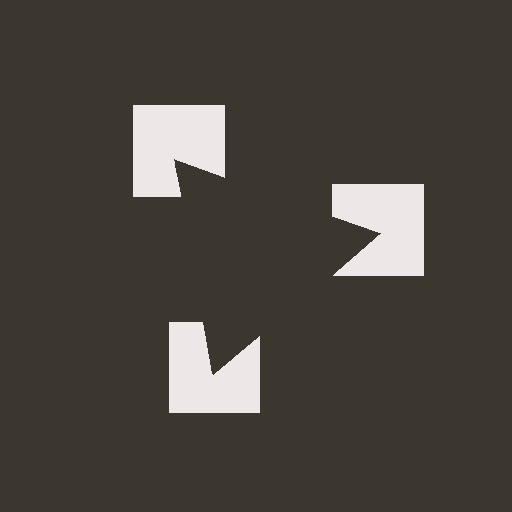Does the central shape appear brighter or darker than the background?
It typically appears slightly darker than the background, even though no actual brightness change is drawn.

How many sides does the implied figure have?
3 sides.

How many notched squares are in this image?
There are 3 — one at each vertex of the illusory triangle.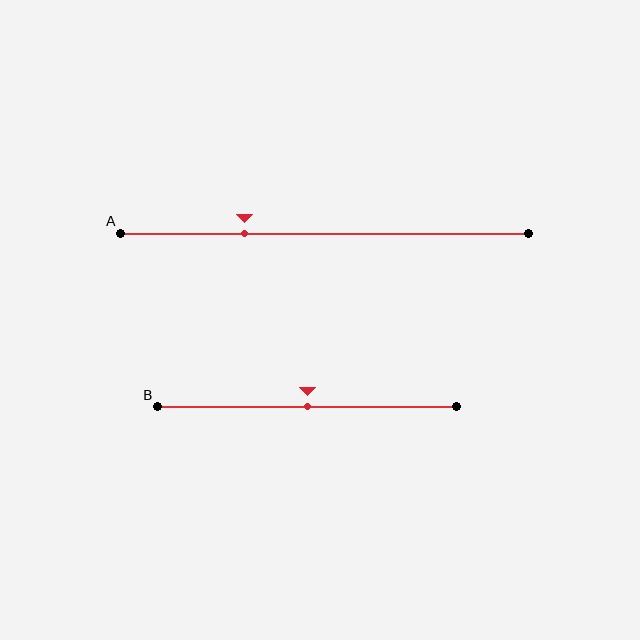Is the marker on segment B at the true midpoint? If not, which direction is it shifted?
Yes, the marker on segment B is at the true midpoint.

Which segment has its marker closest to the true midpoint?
Segment B has its marker closest to the true midpoint.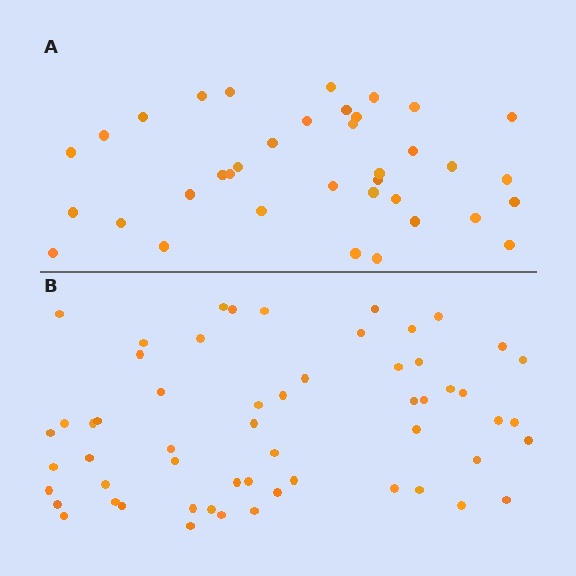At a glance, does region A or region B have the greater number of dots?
Region B (the bottom region) has more dots.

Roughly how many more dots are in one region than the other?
Region B has approximately 20 more dots than region A.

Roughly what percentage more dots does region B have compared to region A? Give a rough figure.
About 55% more.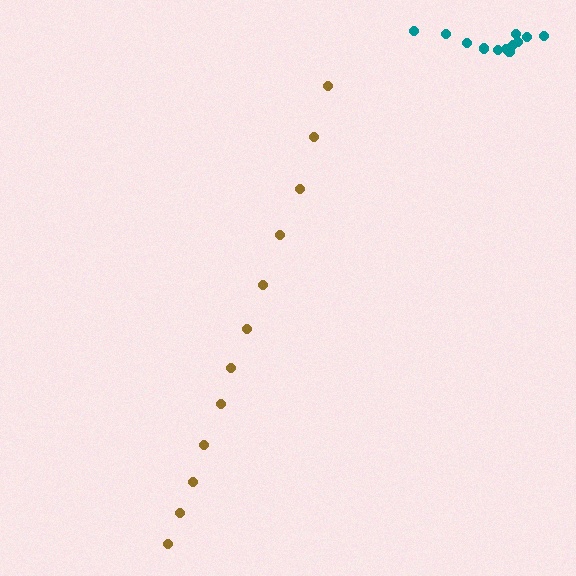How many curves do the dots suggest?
There are 2 distinct paths.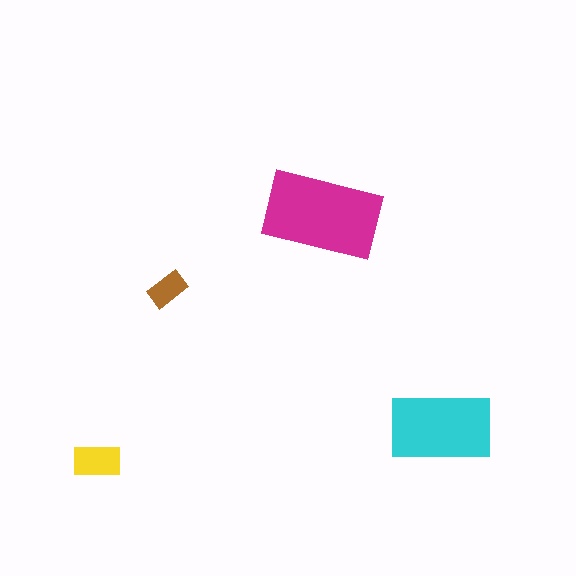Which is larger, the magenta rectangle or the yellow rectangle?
The magenta one.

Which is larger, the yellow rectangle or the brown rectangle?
The yellow one.